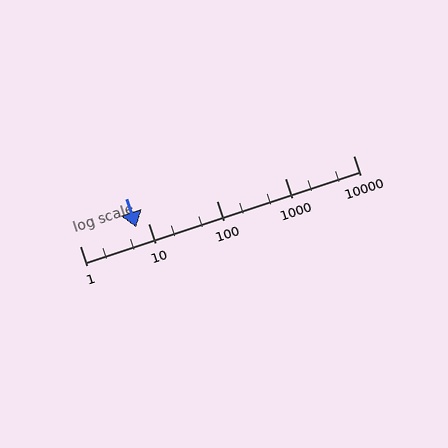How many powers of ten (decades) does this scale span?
The scale spans 4 decades, from 1 to 10000.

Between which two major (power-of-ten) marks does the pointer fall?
The pointer is between 1 and 10.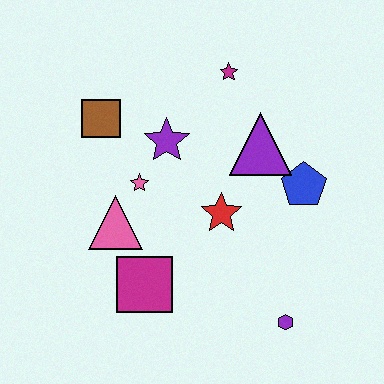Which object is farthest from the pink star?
The purple hexagon is farthest from the pink star.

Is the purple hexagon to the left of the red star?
No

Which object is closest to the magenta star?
The purple triangle is closest to the magenta star.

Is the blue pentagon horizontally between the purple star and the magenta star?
No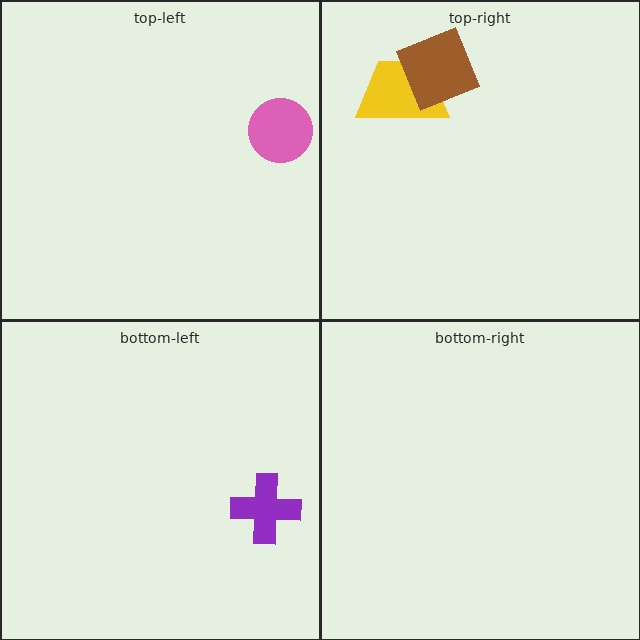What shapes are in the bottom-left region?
The purple cross.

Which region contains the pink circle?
The top-left region.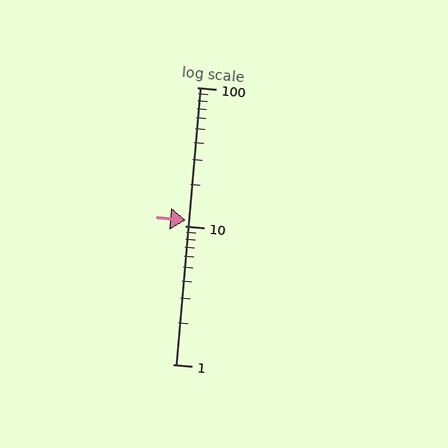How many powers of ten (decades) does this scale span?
The scale spans 2 decades, from 1 to 100.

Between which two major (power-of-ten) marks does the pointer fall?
The pointer is between 10 and 100.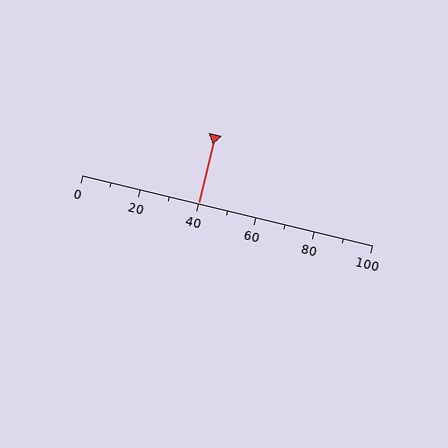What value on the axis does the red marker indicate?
The marker indicates approximately 40.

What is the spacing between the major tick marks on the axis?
The major ticks are spaced 20 apart.